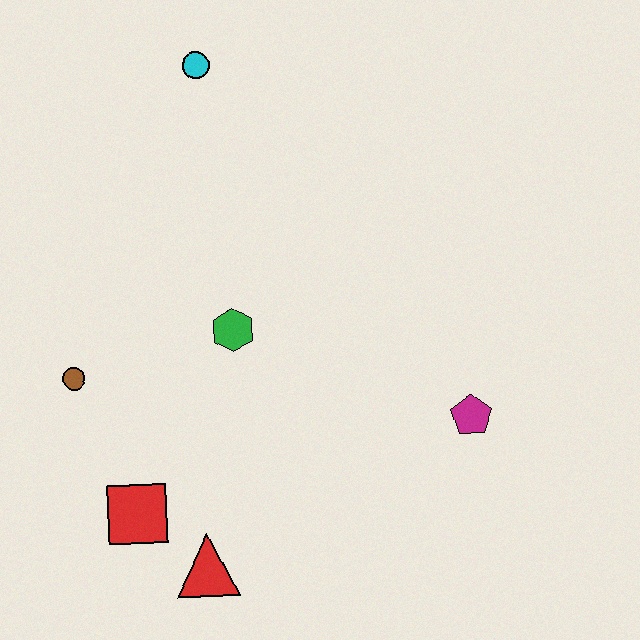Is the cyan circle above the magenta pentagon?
Yes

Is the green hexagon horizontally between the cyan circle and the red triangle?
No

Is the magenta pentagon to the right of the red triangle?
Yes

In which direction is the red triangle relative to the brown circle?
The red triangle is below the brown circle.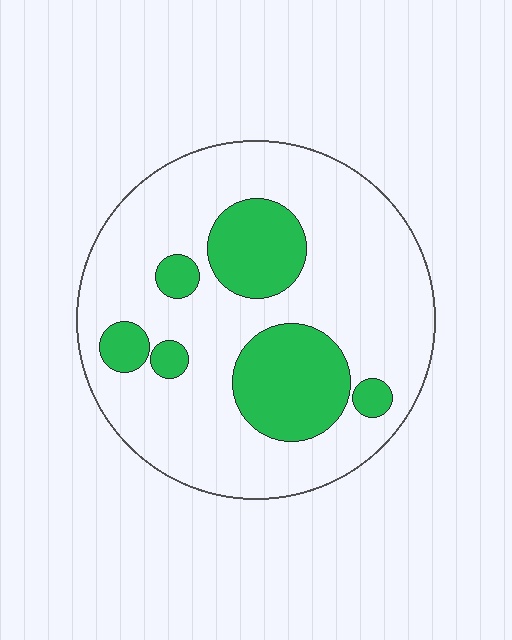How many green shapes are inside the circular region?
6.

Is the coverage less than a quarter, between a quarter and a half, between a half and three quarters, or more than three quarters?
Less than a quarter.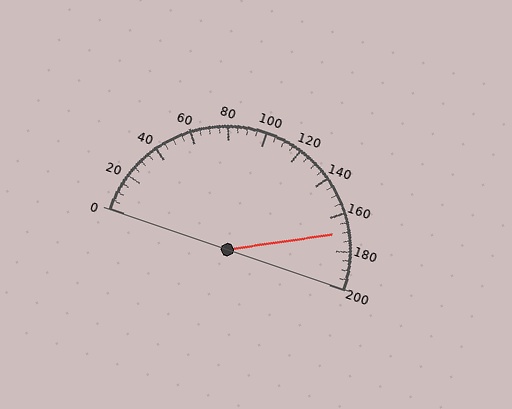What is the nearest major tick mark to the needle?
The nearest major tick mark is 160.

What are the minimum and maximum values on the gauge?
The gauge ranges from 0 to 200.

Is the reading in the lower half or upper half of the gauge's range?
The reading is in the upper half of the range (0 to 200).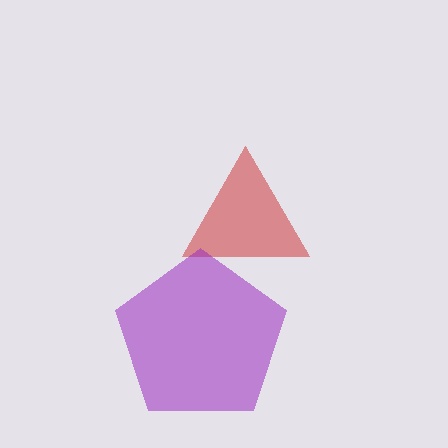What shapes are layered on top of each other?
The layered shapes are: a red triangle, a purple pentagon.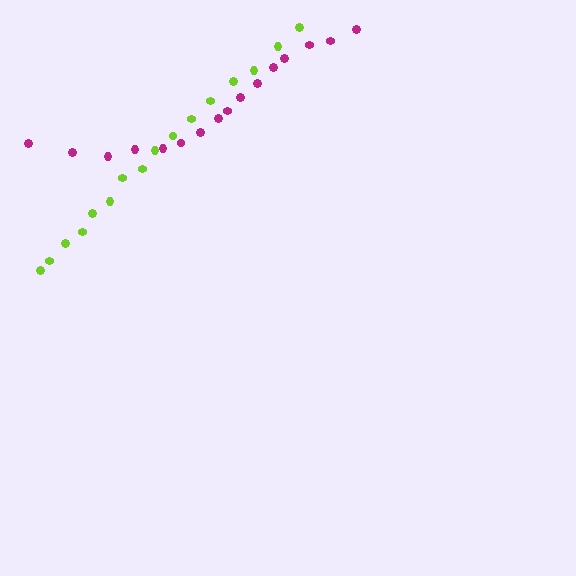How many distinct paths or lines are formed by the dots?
There are 2 distinct paths.